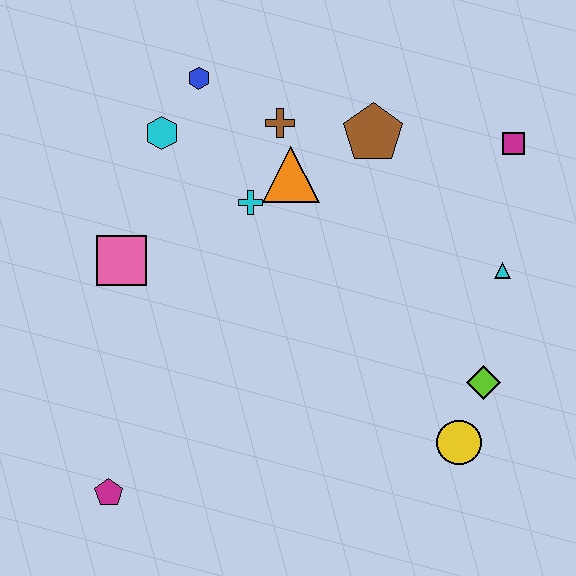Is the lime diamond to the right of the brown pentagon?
Yes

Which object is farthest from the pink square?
The magenta square is farthest from the pink square.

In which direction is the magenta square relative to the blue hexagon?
The magenta square is to the right of the blue hexagon.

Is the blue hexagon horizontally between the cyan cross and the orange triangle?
No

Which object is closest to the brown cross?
The orange triangle is closest to the brown cross.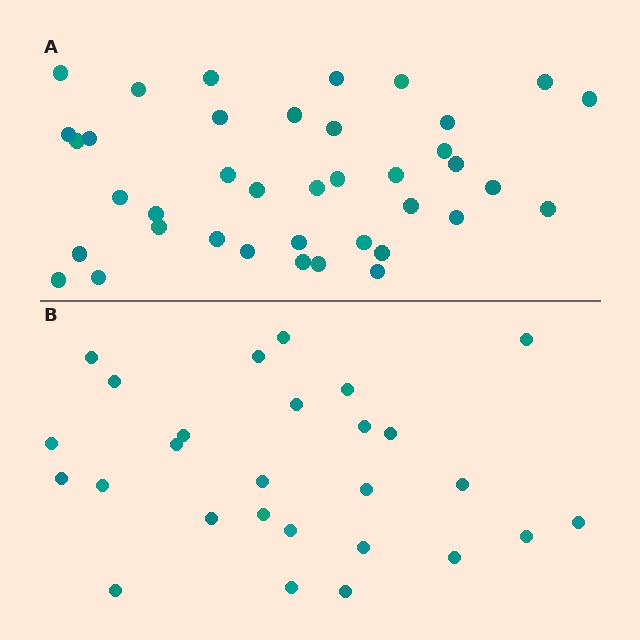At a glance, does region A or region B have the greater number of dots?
Region A (the top region) has more dots.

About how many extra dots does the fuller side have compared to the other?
Region A has roughly 12 or so more dots than region B.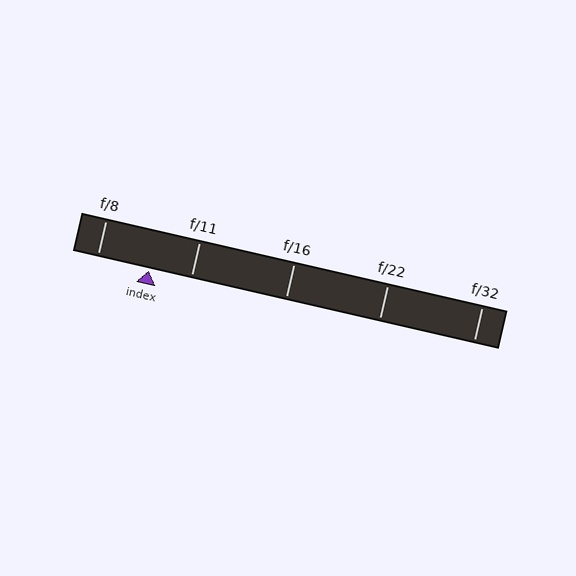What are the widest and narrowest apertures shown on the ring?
The widest aperture shown is f/8 and the narrowest is f/32.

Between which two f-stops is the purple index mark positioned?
The index mark is between f/8 and f/11.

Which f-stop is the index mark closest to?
The index mark is closest to f/11.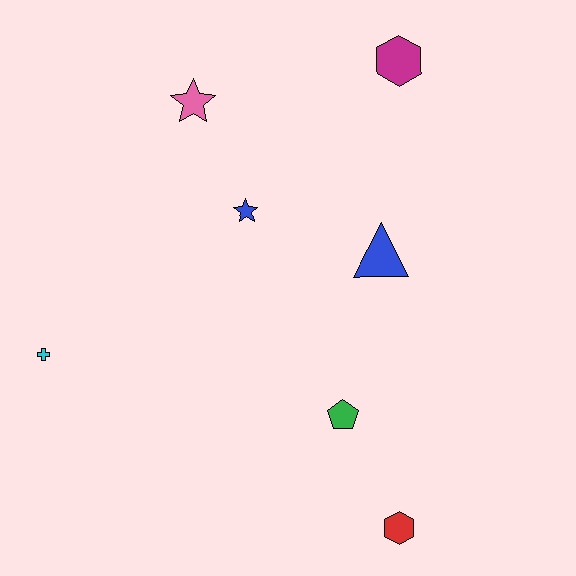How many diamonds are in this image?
There are no diamonds.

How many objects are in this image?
There are 7 objects.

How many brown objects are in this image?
There are no brown objects.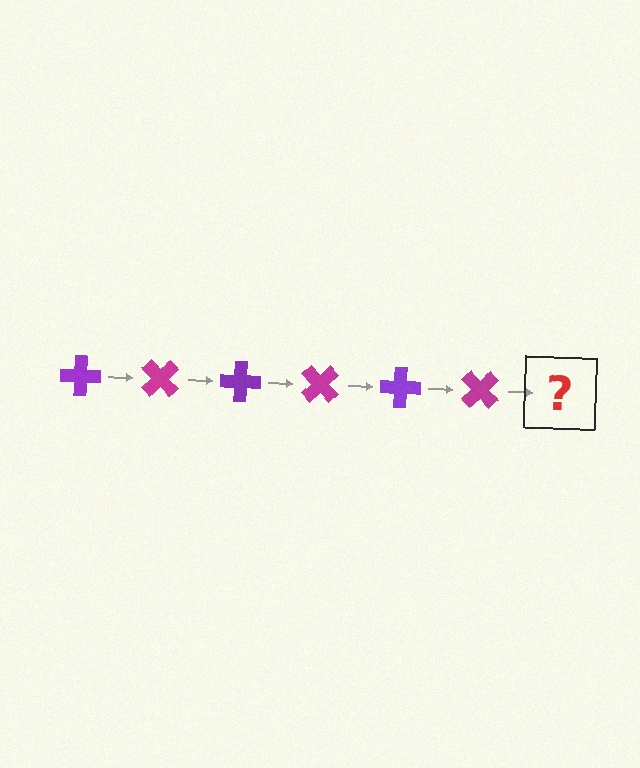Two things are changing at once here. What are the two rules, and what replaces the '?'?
The two rules are that it rotates 45 degrees each step and the color cycles through purple and magenta. The '?' should be a purple cross, rotated 270 degrees from the start.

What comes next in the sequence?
The next element should be a purple cross, rotated 270 degrees from the start.